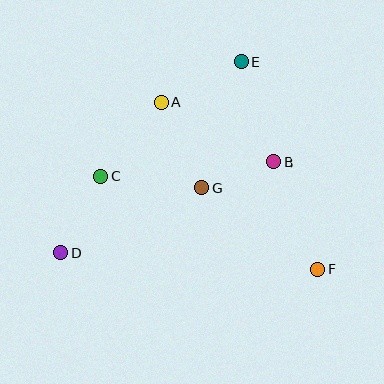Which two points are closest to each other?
Points B and G are closest to each other.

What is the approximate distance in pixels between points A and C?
The distance between A and C is approximately 95 pixels.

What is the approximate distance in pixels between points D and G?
The distance between D and G is approximately 156 pixels.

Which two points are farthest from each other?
Points D and E are farthest from each other.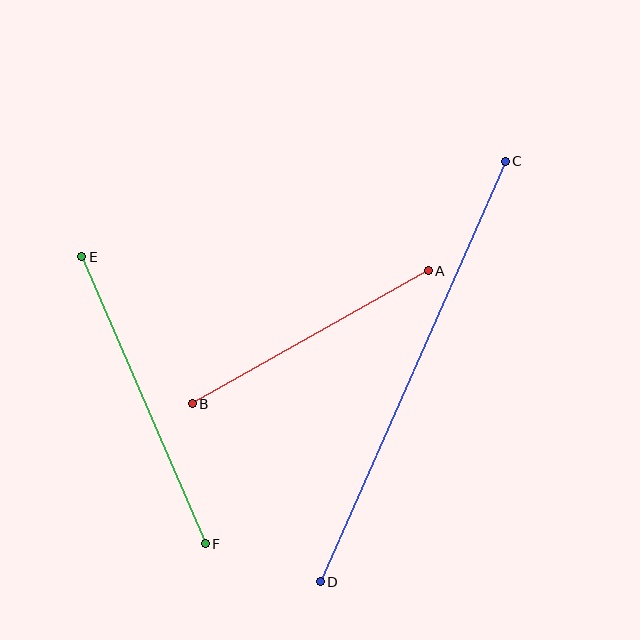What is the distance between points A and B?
The distance is approximately 271 pixels.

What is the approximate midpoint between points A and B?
The midpoint is at approximately (310, 337) pixels.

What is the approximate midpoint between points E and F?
The midpoint is at approximately (144, 400) pixels.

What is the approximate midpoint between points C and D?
The midpoint is at approximately (413, 371) pixels.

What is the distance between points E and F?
The distance is approximately 313 pixels.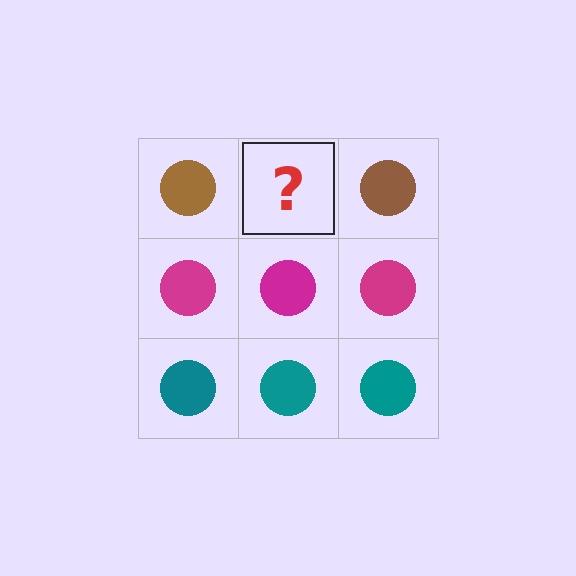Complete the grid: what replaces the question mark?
The question mark should be replaced with a brown circle.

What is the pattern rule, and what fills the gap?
The rule is that each row has a consistent color. The gap should be filled with a brown circle.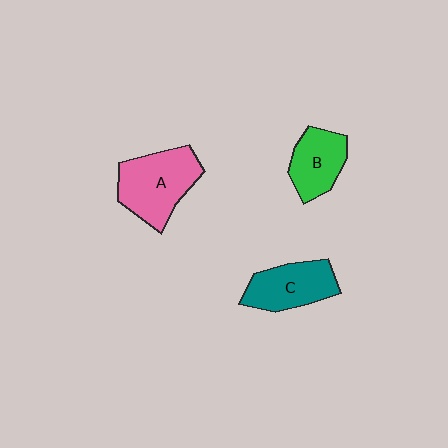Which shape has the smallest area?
Shape B (green).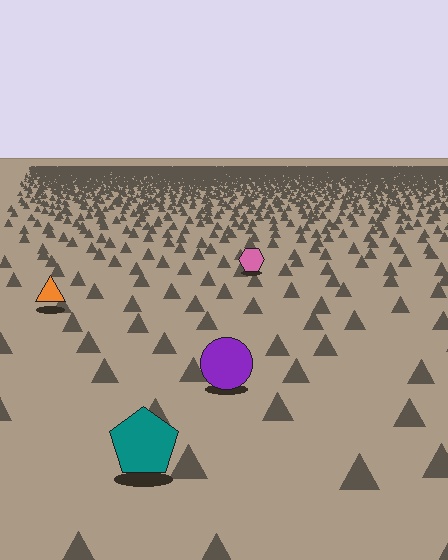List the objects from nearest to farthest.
From nearest to farthest: the teal pentagon, the purple circle, the orange triangle, the pink hexagon.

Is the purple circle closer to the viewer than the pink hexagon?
Yes. The purple circle is closer — you can tell from the texture gradient: the ground texture is coarser near it.